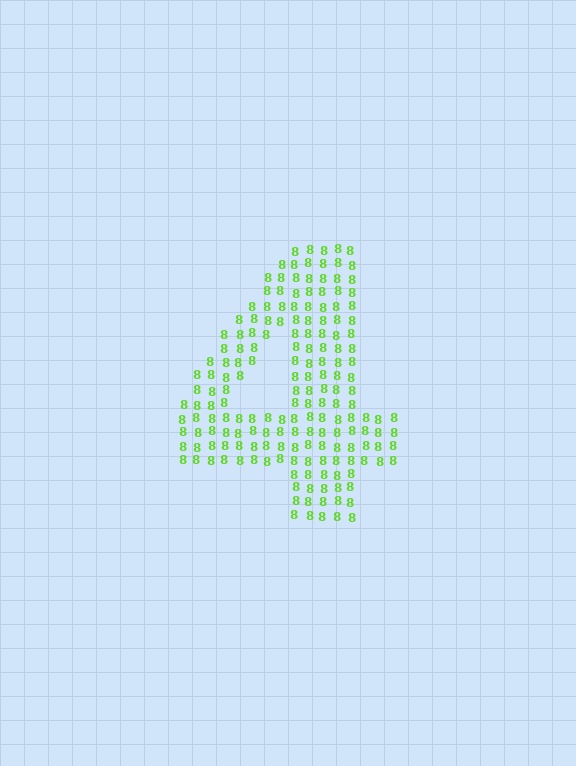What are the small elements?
The small elements are digit 8's.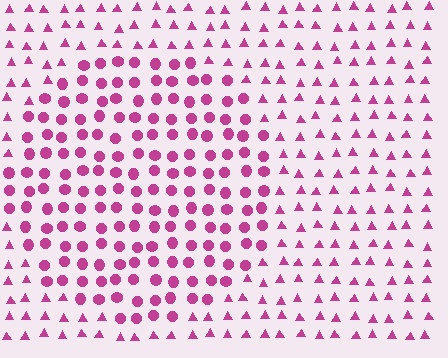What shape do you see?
I see a circle.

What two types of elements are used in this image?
The image uses circles inside the circle region and triangles outside it.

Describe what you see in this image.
The image is filled with small magenta elements arranged in a uniform grid. A circle-shaped region contains circles, while the surrounding area contains triangles. The boundary is defined purely by the change in element shape.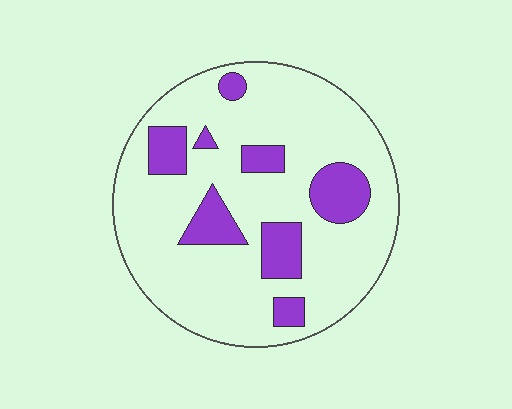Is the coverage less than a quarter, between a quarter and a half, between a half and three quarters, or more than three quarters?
Less than a quarter.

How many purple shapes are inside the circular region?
8.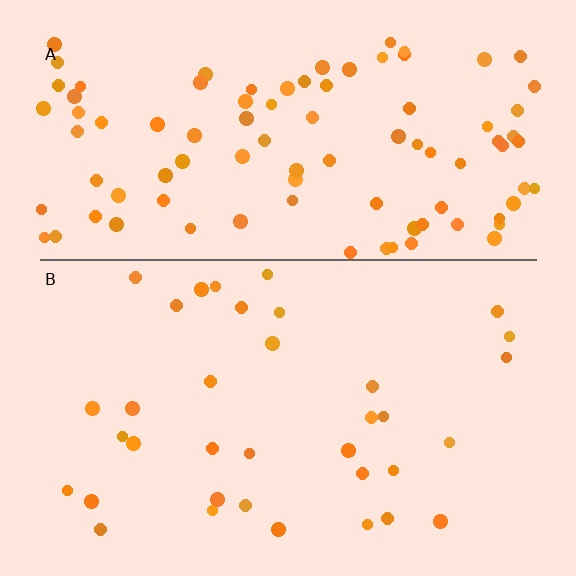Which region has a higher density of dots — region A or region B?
A (the top).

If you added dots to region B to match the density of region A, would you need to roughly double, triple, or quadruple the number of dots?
Approximately triple.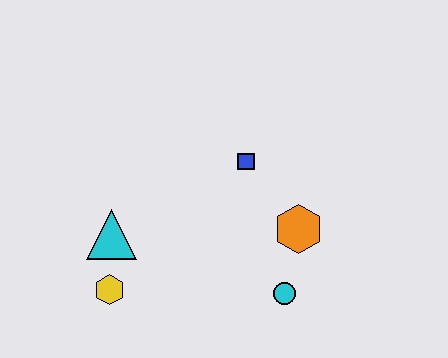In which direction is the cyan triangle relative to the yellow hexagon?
The cyan triangle is above the yellow hexagon.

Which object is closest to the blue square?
The orange hexagon is closest to the blue square.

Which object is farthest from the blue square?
The yellow hexagon is farthest from the blue square.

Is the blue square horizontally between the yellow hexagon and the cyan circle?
Yes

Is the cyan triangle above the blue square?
No